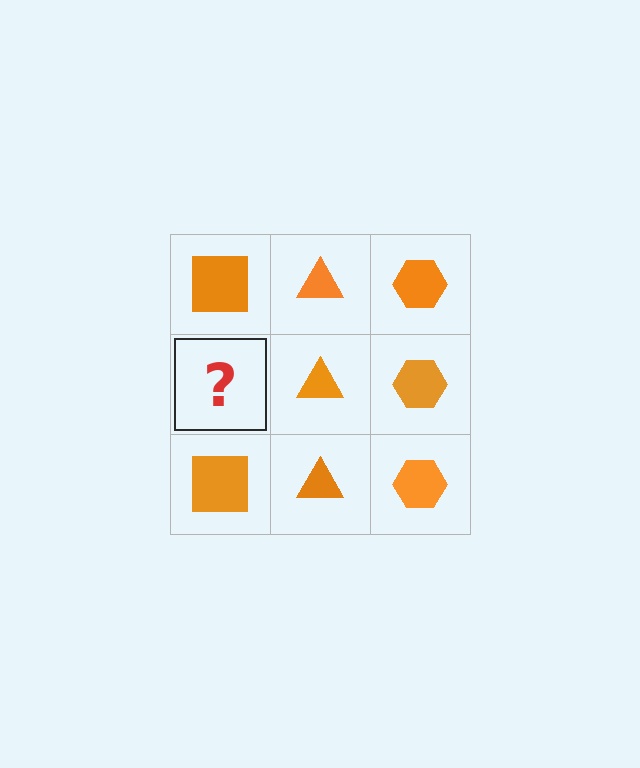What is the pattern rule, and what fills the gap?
The rule is that each column has a consistent shape. The gap should be filled with an orange square.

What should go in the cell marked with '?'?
The missing cell should contain an orange square.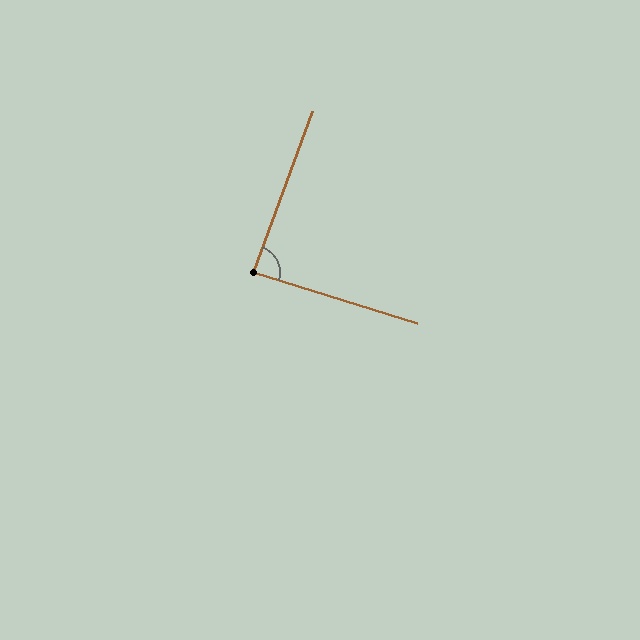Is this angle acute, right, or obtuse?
It is approximately a right angle.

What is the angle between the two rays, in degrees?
Approximately 87 degrees.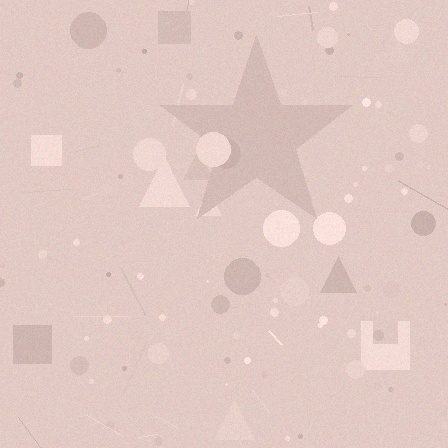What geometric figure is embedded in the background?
A star is embedded in the background.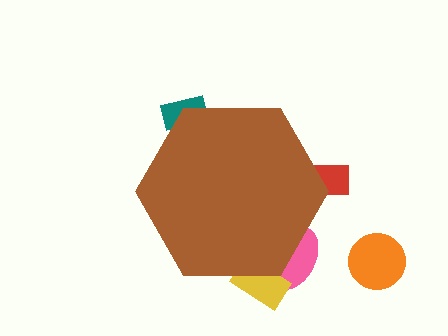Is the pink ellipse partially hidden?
Yes, the pink ellipse is partially hidden behind the brown hexagon.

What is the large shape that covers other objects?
A brown hexagon.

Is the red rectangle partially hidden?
Yes, the red rectangle is partially hidden behind the brown hexagon.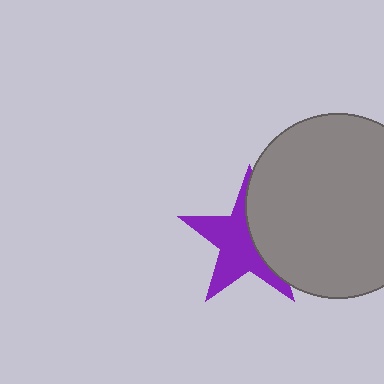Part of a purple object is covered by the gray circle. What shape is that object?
It is a star.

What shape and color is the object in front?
The object in front is a gray circle.